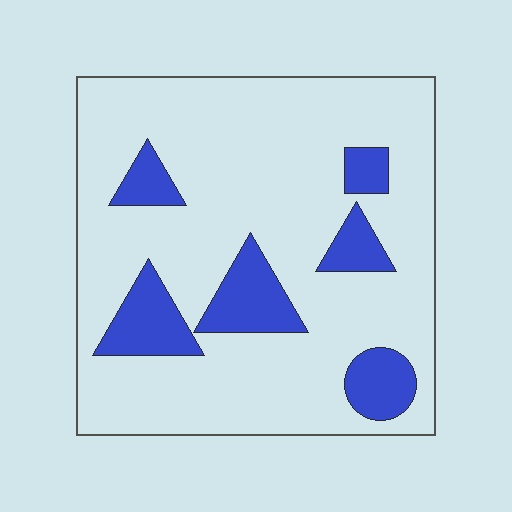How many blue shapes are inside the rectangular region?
6.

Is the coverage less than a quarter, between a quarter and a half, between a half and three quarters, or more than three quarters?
Less than a quarter.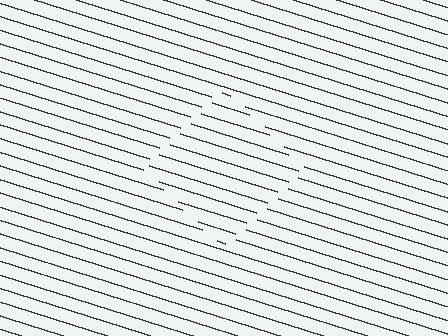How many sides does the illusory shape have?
4 sides — the line-ends trace a square.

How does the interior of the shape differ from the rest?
The interior of the shape contains the same grating, shifted by half a period — the contour is defined by the phase discontinuity where line-ends from the inner and outer gratings abut.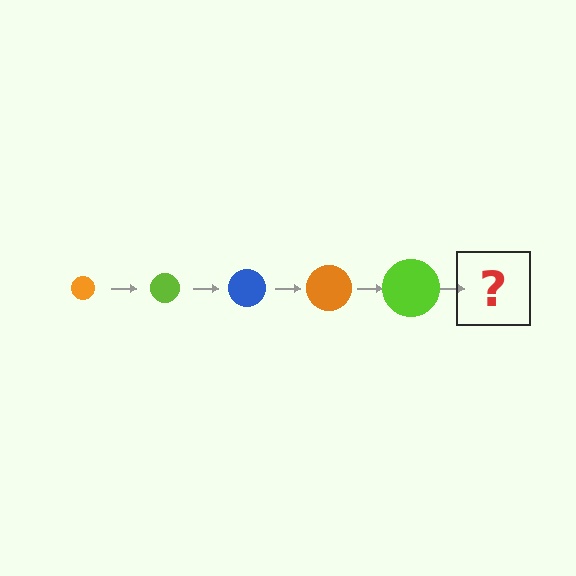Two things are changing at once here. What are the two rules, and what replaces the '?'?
The two rules are that the circle grows larger each step and the color cycles through orange, lime, and blue. The '?' should be a blue circle, larger than the previous one.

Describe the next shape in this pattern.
It should be a blue circle, larger than the previous one.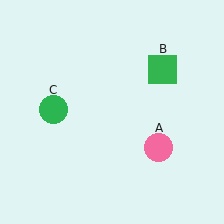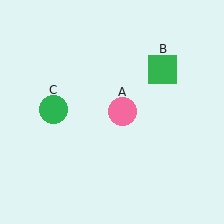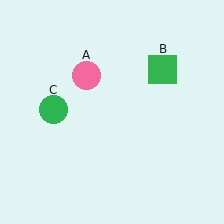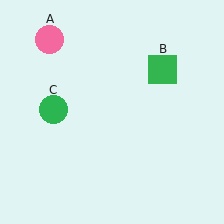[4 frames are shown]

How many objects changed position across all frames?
1 object changed position: pink circle (object A).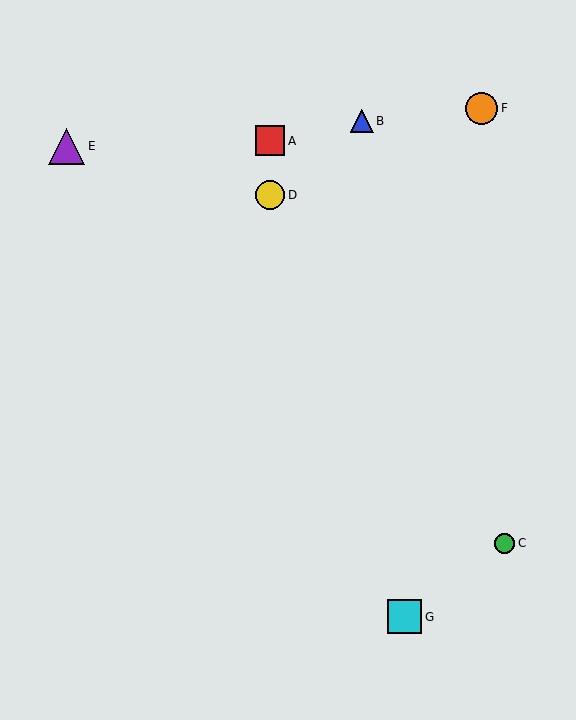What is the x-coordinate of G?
Object G is at x≈405.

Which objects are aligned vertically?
Objects A, D are aligned vertically.